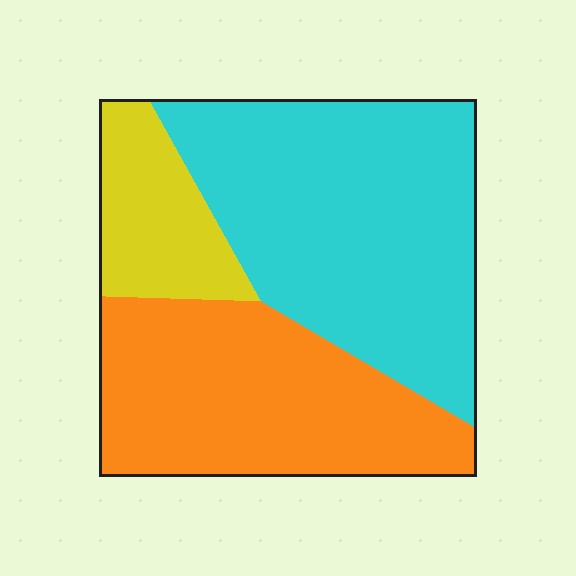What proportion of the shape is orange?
Orange covers roughly 35% of the shape.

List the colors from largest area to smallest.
From largest to smallest: cyan, orange, yellow.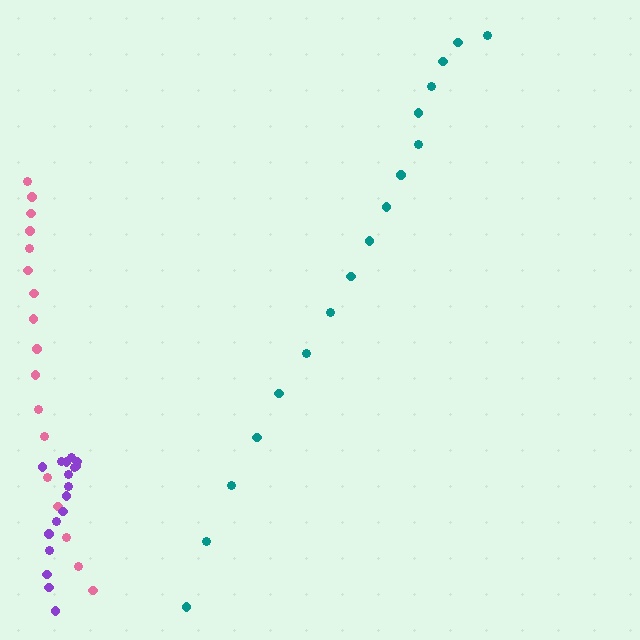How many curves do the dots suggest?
There are 3 distinct paths.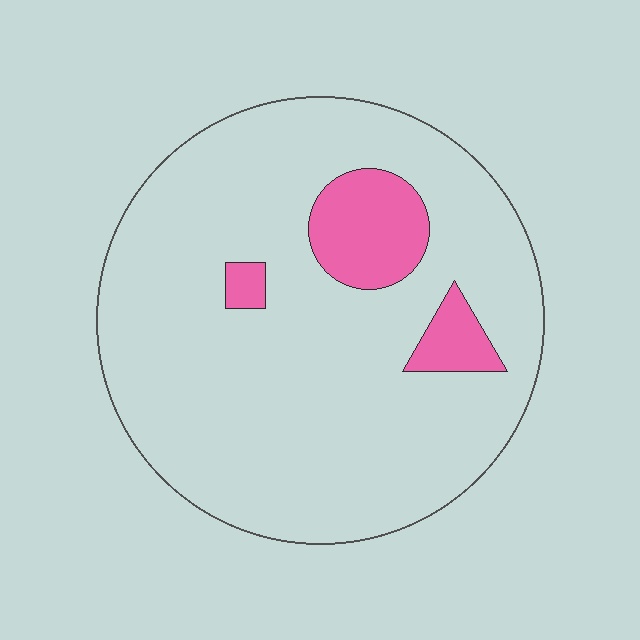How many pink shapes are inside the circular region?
3.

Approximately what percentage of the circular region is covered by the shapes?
Approximately 10%.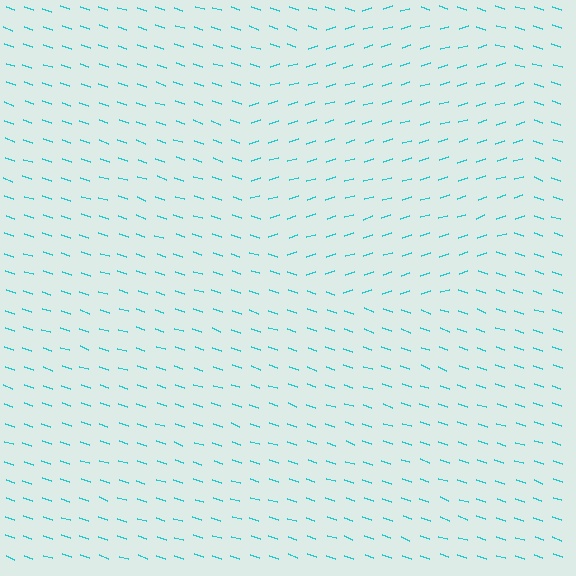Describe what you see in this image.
The image is filled with small cyan line segments. A circle region in the image has lines oriented differently from the surrounding lines, creating a visible texture boundary.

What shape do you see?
I see a circle.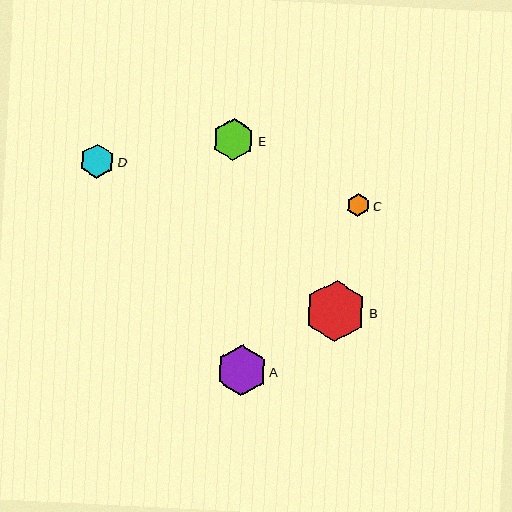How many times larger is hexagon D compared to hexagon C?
Hexagon D is approximately 1.5 times the size of hexagon C.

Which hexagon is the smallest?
Hexagon C is the smallest with a size of approximately 23 pixels.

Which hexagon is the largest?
Hexagon B is the largest with a size of approximately 62 pixels.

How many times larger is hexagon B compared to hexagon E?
Hexagon B is approximately 1.5 times the size of hexagon E.